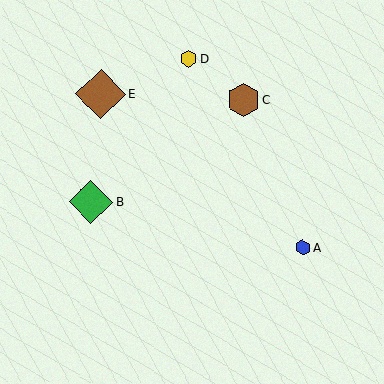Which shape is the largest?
The brown diamond (labeled E) is the largest.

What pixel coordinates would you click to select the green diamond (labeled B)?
Click at (91, 202) to select the green diamond B.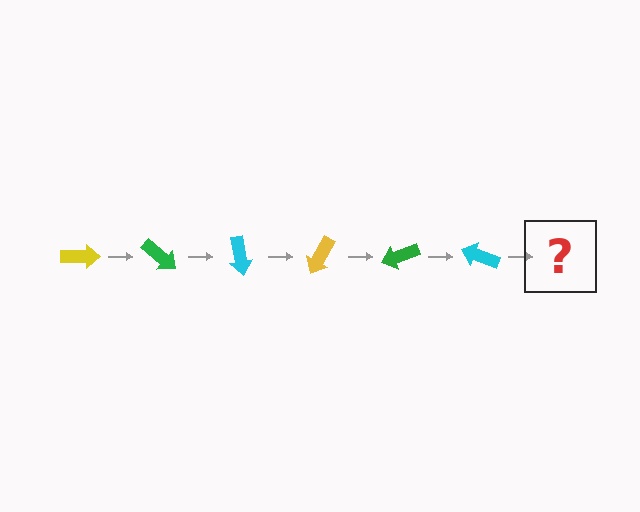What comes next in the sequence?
The next element should be a yellow arrow, rotated 240 degrees from the start.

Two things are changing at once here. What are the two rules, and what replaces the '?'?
The two rules are that it rotates 40 degrees each step and the color cycles through yellow, green, and cyan. The '?' should be a yellow arrow, rotated 240 degrees from the start.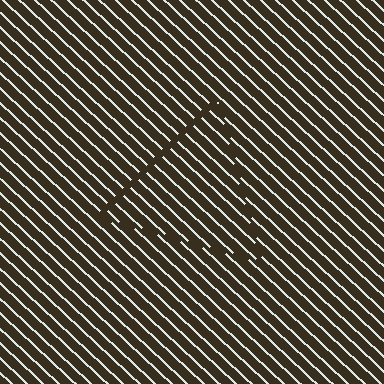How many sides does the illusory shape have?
3 sides — the line-ends trace a triangle.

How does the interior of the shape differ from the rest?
The interior of the shape contains the same grating, shifted by half a period — the contour is defined by the phase discontinuity where line-ends from the inner and outer gratings abut.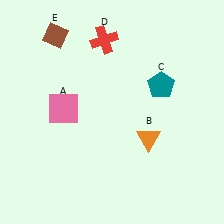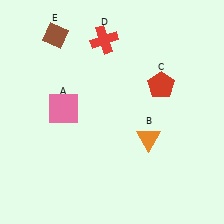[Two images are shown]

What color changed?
The pentagon (C) changed from teal in Image 1 to red in Image 2.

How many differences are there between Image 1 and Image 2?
There is 1 difference between the two images.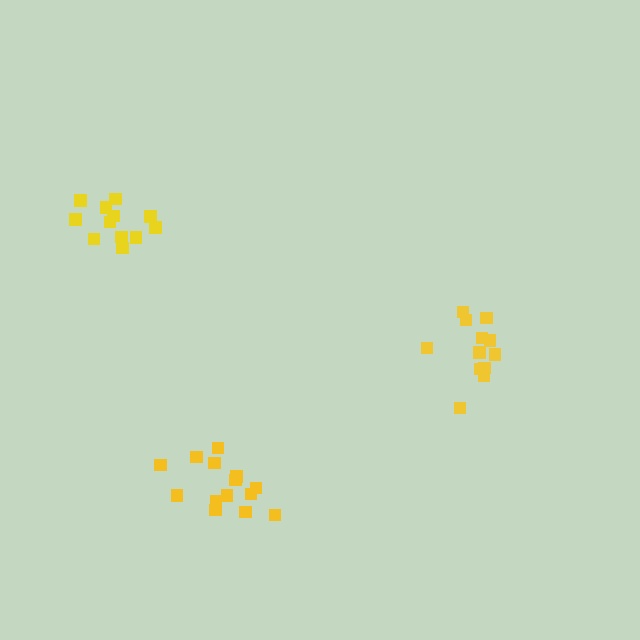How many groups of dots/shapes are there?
There are 3 groups.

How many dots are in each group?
Group 1: 14 dots, Group 2: 12 dots, Group 3: 12 dots (38 total).